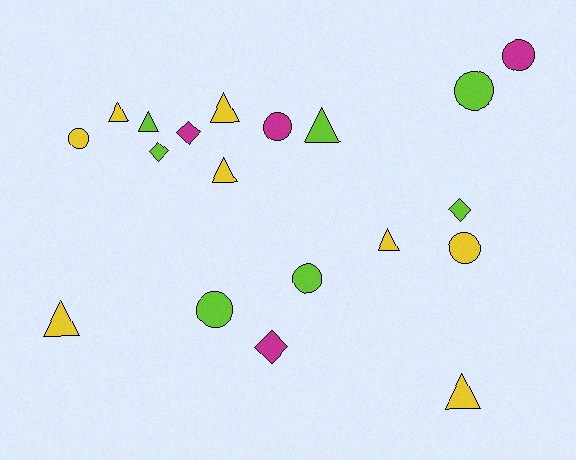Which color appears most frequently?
Yellow, with 8 objects.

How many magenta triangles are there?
There are no magenta triangles.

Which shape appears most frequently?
Triangle, with 8 objects.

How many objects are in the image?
There are 19 objects.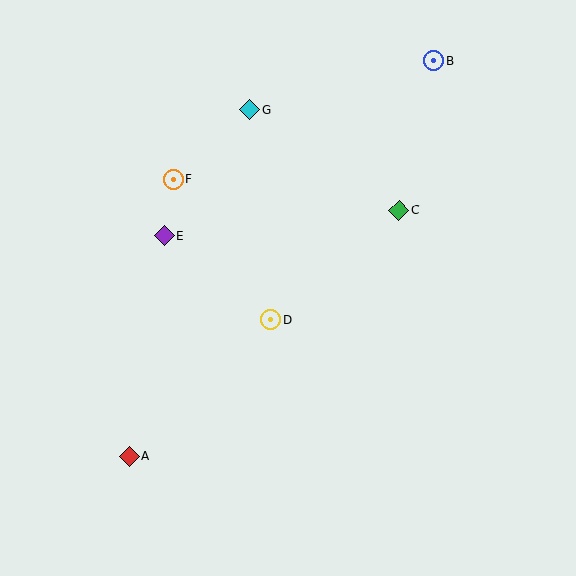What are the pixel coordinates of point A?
Point A is at (129, 456).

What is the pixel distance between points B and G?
The distance between B and G is 190 pixels.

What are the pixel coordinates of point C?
Point C is at (399, 210).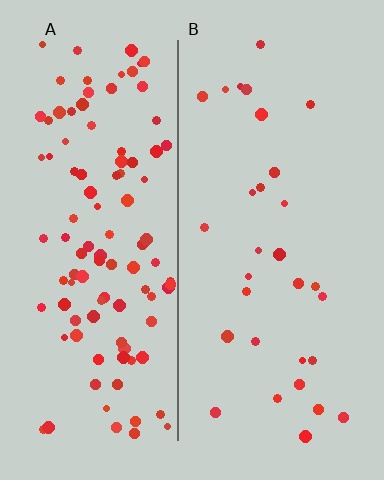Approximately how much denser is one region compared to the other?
Approximately 3.5× — region A over region B.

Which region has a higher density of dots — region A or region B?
A (the left).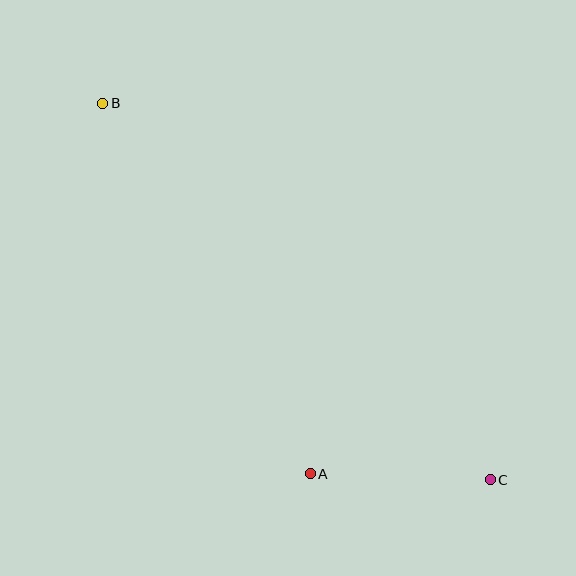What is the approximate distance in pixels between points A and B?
The distance between A and B is approximately 424 pixels.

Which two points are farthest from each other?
Points B and C are farthest from each other.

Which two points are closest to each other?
Points A and C are closest to each other.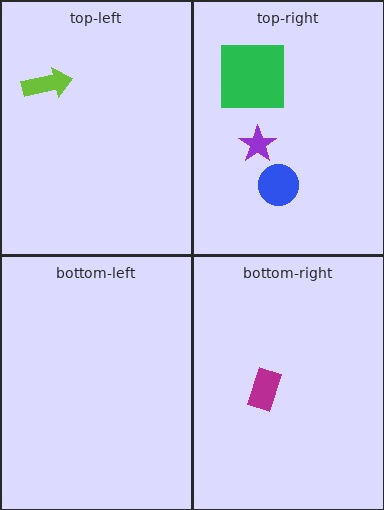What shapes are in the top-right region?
The green square, the blue circle, the purple star.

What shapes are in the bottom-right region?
The magenta rectangle.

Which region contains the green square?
The top-right region.